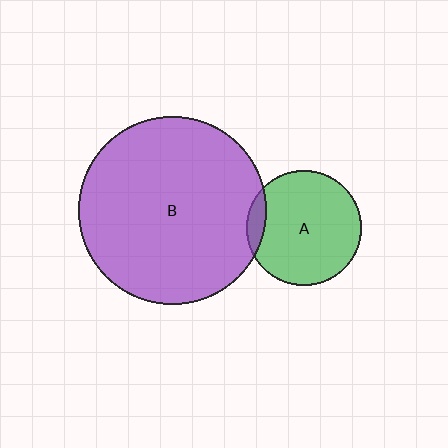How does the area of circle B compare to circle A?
Approximately 2.7 times.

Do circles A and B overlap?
Yes.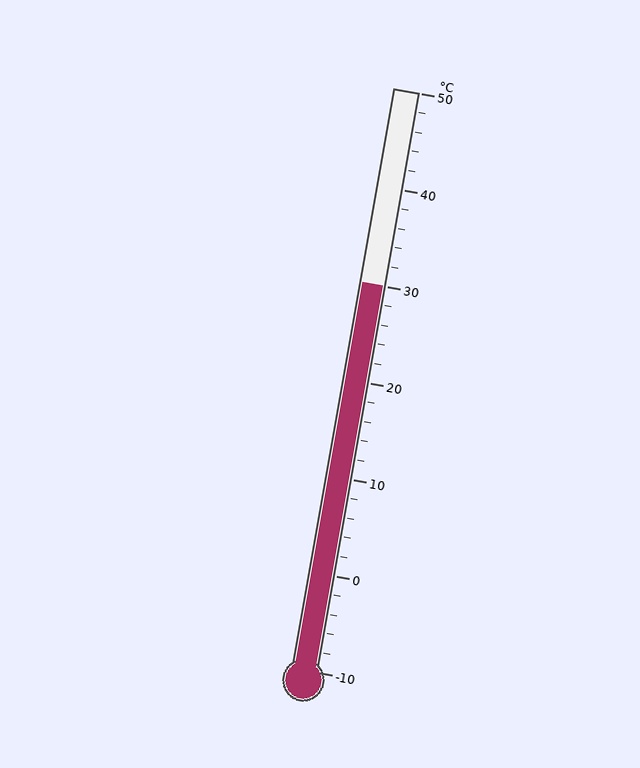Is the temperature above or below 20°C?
The temperature is above 20°C.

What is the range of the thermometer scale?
The thermometer scale ranges from -10°C to 50°C.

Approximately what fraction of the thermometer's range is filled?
The thermometer is filled to approximately 65% of its range.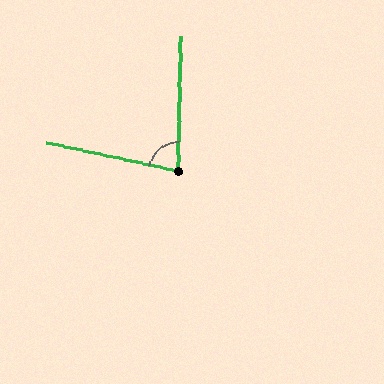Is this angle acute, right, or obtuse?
It is acute.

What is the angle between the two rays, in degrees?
Approximately 79 degrees.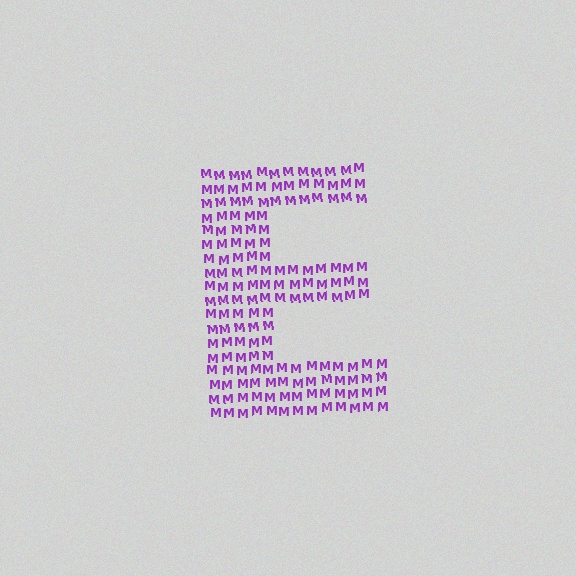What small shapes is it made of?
It is made of small letter M's.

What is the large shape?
The large shape is the letter E.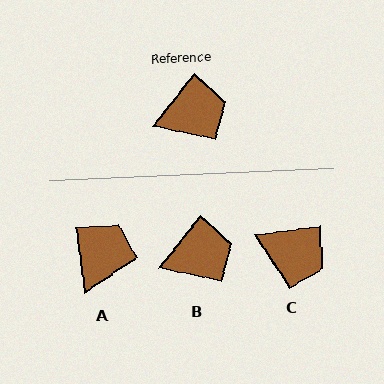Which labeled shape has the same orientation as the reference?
B.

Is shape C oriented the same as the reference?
No, it is off by about 44 degrees.